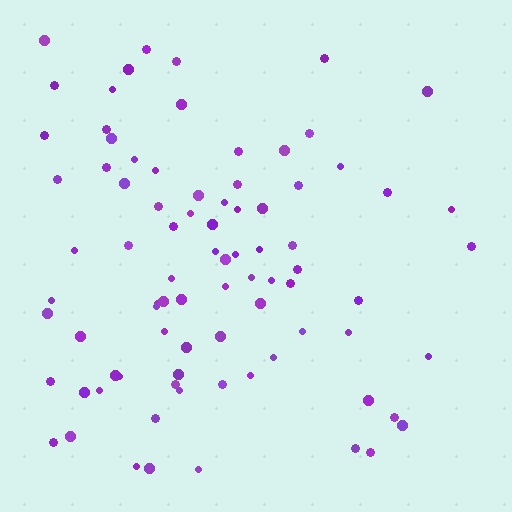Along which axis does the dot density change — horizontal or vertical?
Horizontal.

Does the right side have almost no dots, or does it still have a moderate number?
Still a moderate number, just noticeably fewer than the left.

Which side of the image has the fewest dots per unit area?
The right.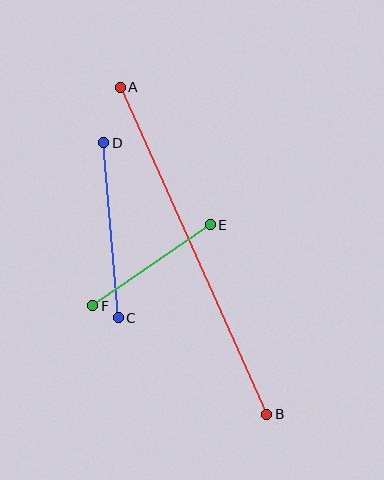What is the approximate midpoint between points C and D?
The midpoint is at approximately (111, 230) pixels.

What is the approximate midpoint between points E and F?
The midpoint is at approximately (152, 265) pixels.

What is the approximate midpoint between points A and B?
The midpoint is at approximately (193, 251) pixels.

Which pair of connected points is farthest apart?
Points A and B are farthest apart.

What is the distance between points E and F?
The distance is approximately 142 pixels.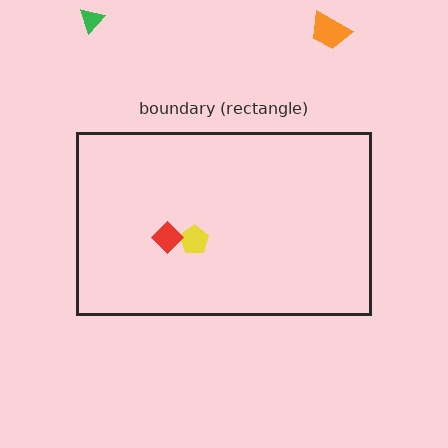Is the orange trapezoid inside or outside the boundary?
Outside.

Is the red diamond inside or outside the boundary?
Inside.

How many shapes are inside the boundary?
2 inside, 2 outside.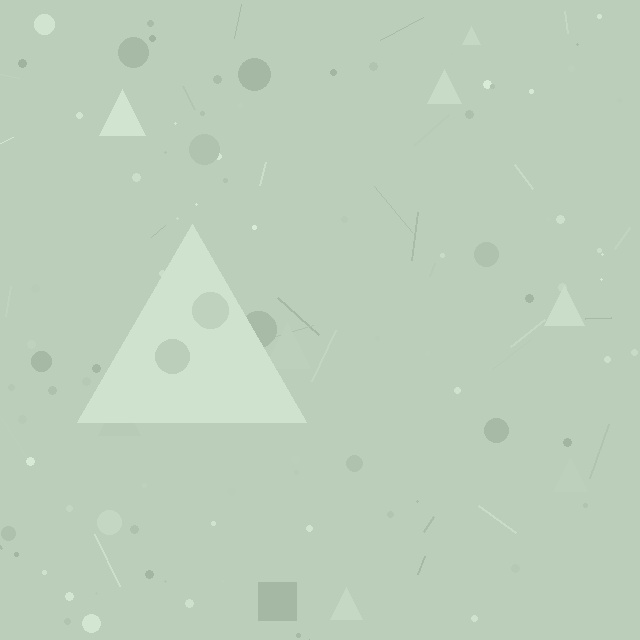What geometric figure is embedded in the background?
A triangle is embedded in the background.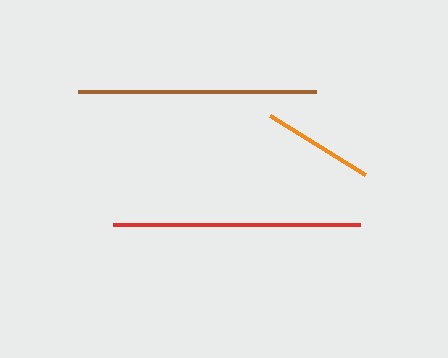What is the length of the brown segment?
The brown segment is approximately 238 pixels long.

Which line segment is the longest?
The red line is the longest at approximately 247 pixels.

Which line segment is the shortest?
The orange line is the shortest at approximately 112 pixels.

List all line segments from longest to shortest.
From longest to shortest: red, brown, orange.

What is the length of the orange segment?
The orange segment is approximately 112 pixels long.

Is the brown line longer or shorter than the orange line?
The brown line is longer than the orange line.